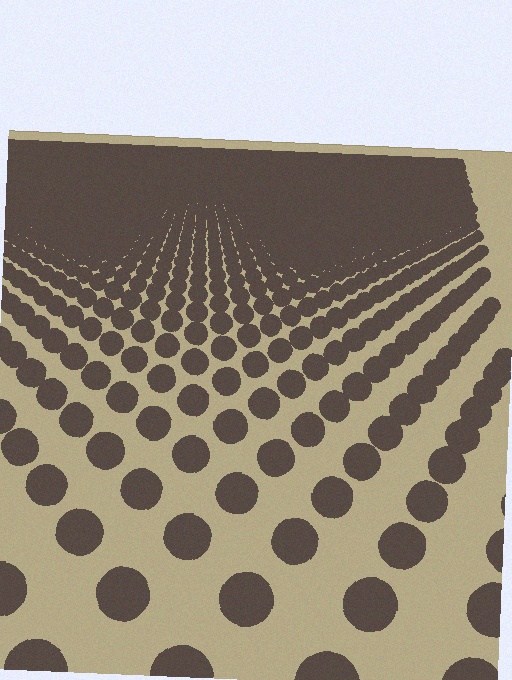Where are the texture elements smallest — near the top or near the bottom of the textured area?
Near the top.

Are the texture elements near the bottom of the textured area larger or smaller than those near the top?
Larger. Near the bottom, elements are closer to the viewer and appear at a bigger on-screen size.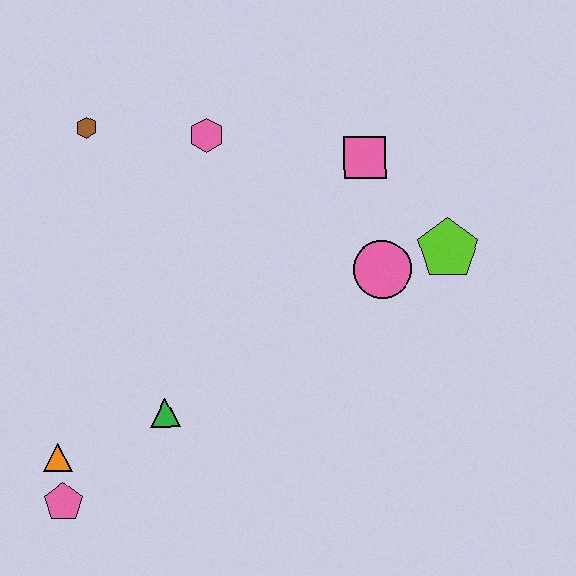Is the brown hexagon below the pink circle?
No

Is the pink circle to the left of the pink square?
No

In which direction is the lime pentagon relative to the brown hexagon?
The lime pentagon is to the right of the brown hexagon.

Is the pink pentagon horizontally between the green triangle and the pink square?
No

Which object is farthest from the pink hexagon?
The pink pentagon is farthest from the pink hexagon.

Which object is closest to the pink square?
The pink circle is closest to the pink square.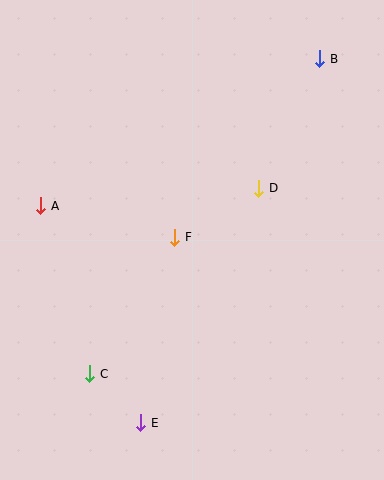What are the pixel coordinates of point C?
Point C is at (90, 374).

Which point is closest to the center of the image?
Point F at (175, 237) is closest to the center.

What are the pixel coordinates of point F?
Point F is at (175, 237).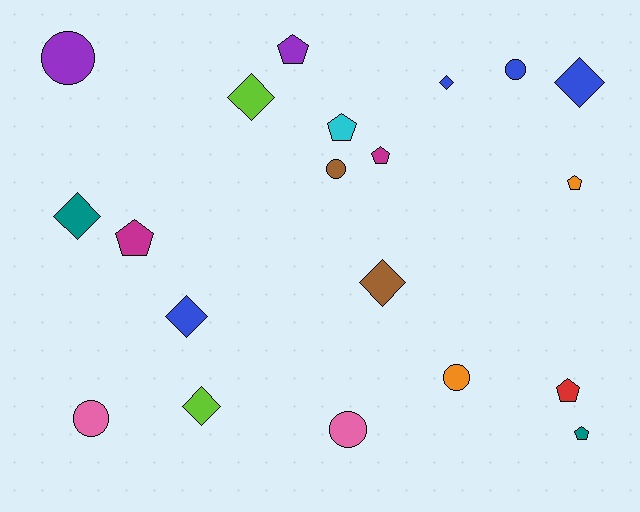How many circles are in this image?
There are 6 circles.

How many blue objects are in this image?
There are 4 blue objects.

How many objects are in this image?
There are 20 objects.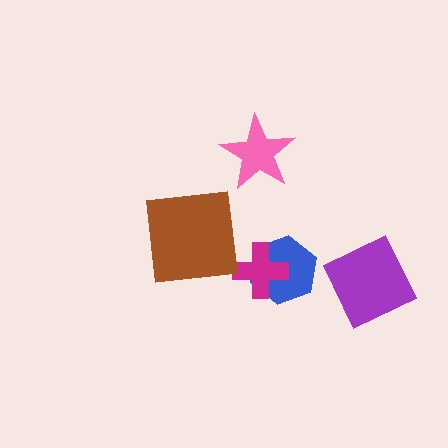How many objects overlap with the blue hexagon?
1 object overlaps with the blue hexagon.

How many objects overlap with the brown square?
0 objects overlap with the brown square.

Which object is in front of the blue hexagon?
The magenta cross is in front of the blue hexagon.